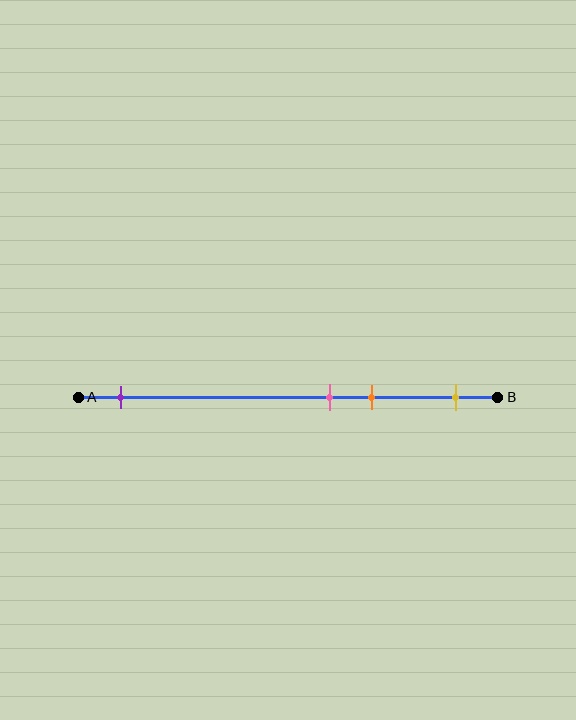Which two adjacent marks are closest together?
The pink and orange marks are the closest adjacent pair.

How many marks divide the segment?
There are 4 marks dividing the segment.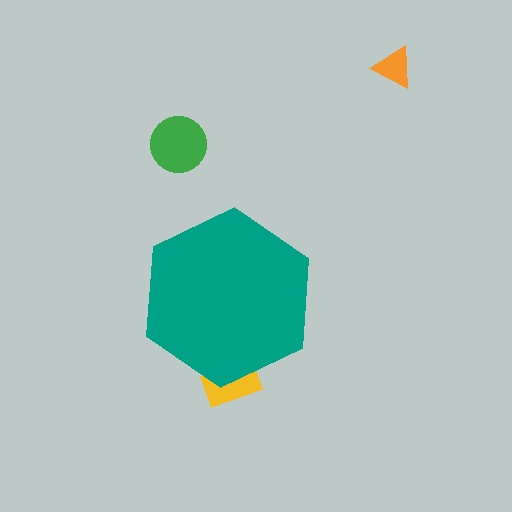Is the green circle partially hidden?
No, the green circle is fully visible.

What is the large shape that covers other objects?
A teal hexagon.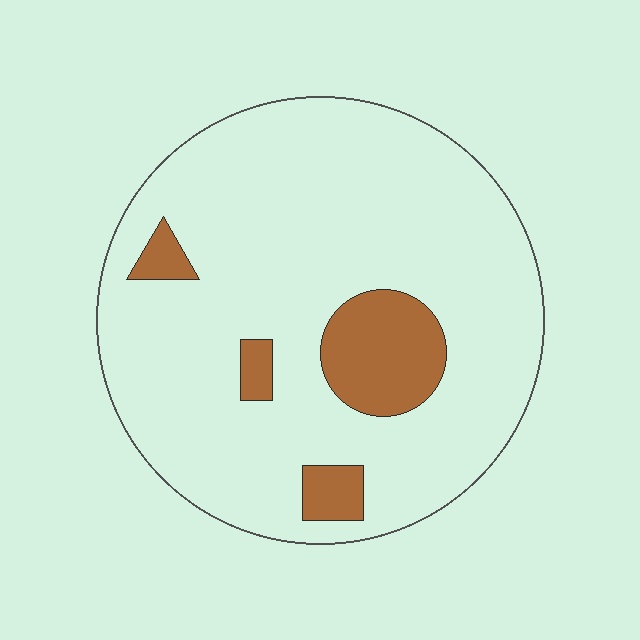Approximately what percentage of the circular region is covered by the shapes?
Approximately 15%.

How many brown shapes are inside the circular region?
4.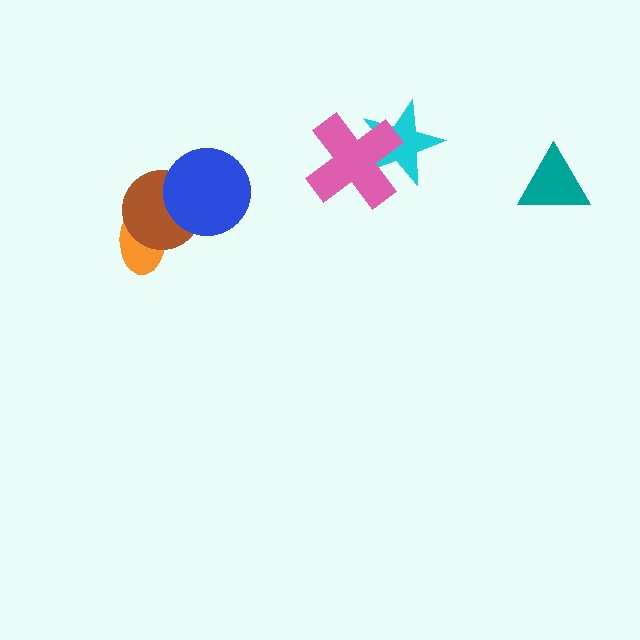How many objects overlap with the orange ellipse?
1 object overlaps with the orange ellipse.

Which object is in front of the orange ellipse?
The brown circle is in front of the orange ellipse.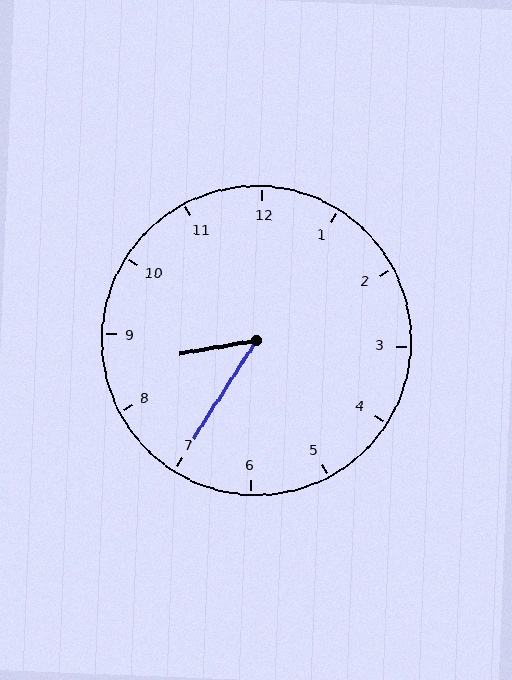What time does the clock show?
8:35.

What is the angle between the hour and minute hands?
Approximately 48 degrees.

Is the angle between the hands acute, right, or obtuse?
It is acute.